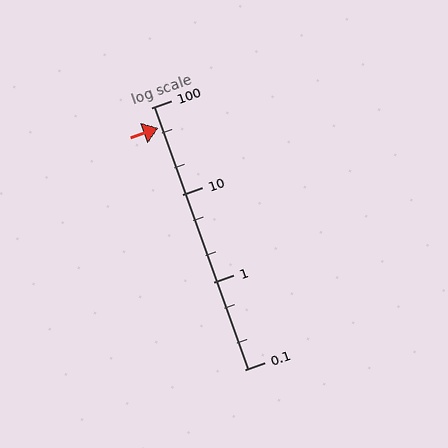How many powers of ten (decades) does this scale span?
The scale spans 3 decades, from 0.1 to 100.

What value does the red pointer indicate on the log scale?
The pointer indicates approximately 59.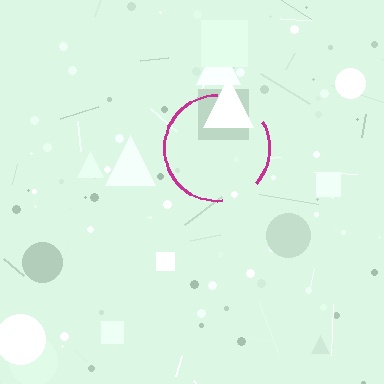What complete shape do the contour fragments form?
The contour fragments form a circle.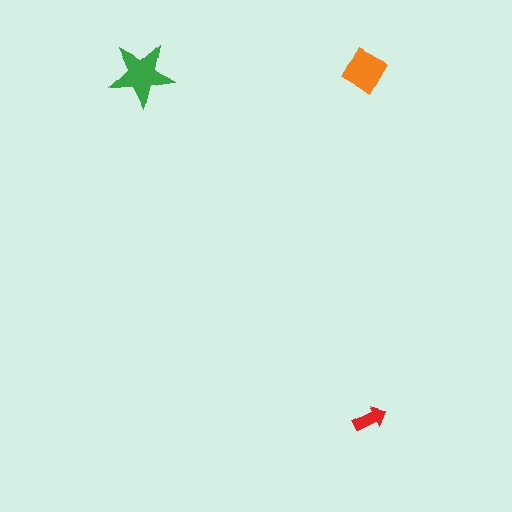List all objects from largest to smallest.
The green star, the orange square, the red arrow.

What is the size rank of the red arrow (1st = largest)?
3rd.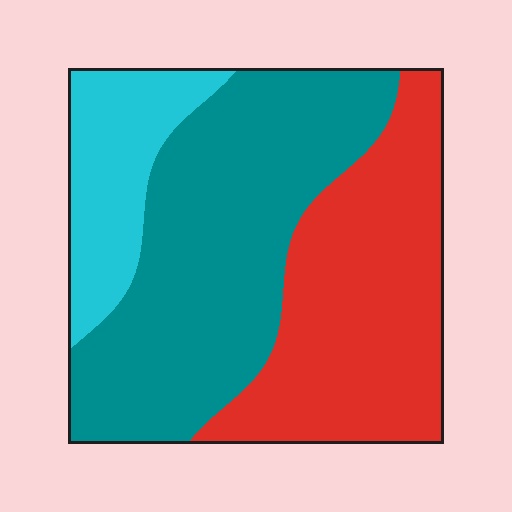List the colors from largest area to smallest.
From largest to smallest: teal, red, cyan.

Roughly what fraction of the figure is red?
Red takes up between a quarter and a half of the figure.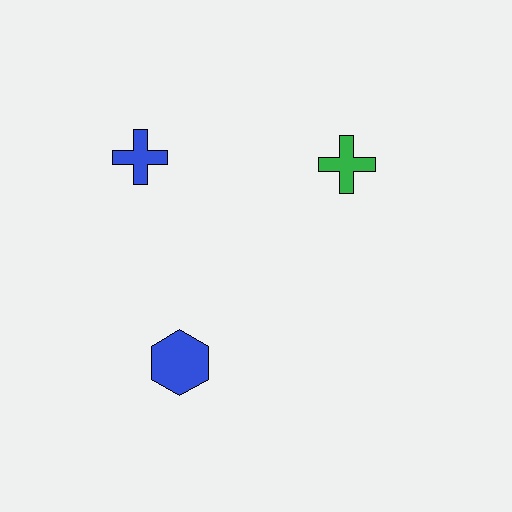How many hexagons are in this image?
There is 1 hexagon.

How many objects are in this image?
There are 3 objects.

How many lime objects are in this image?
There are no lime objects.